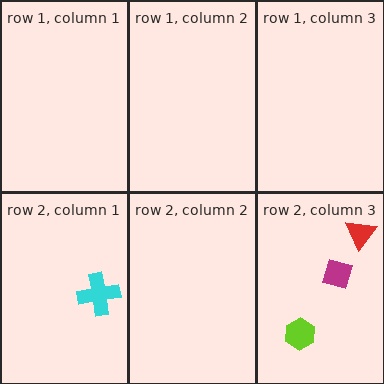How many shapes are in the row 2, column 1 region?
1.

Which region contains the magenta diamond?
The row 2, column 3 region.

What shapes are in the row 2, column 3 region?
The red triangle, the lime hexagon, the magenta diamond.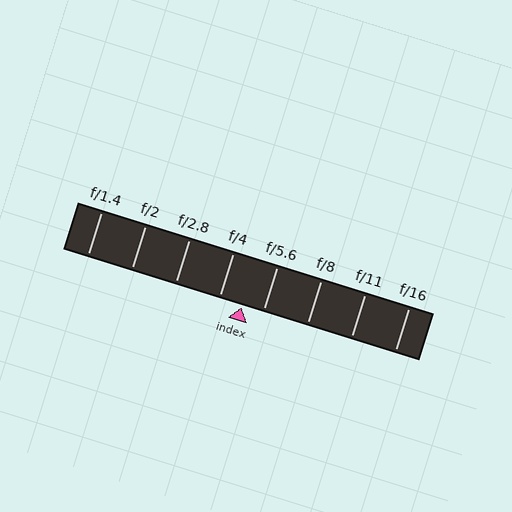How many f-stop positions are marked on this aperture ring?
There are 8 f-stop positions marked.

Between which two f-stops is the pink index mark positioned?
The index mark is between f/4 and f/5.6.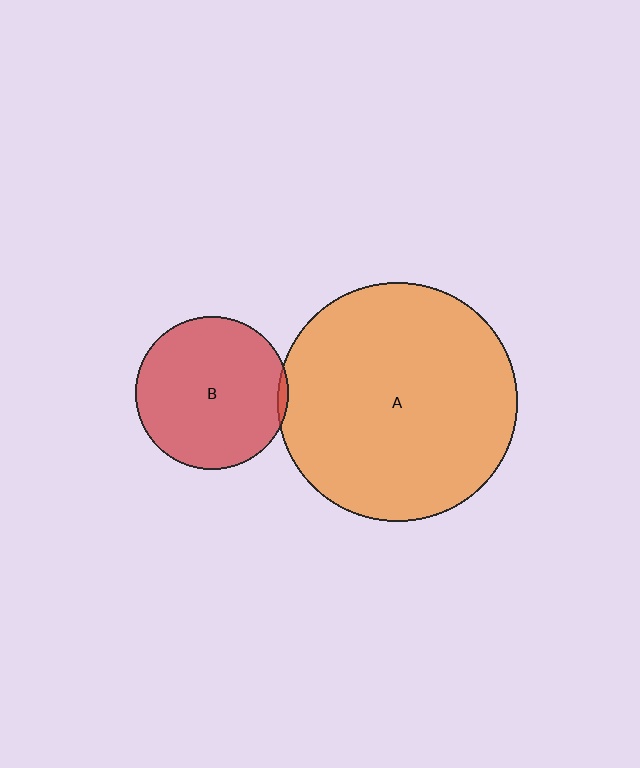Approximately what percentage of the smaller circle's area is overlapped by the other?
Approximately 5%.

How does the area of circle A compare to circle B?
Approximately 2.5 times.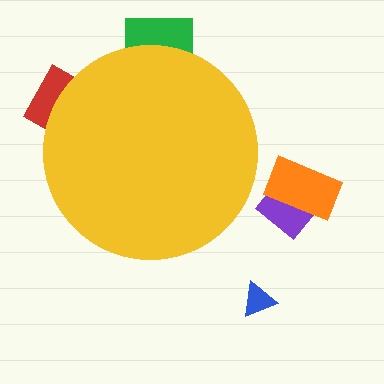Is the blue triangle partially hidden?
No, the blue triangle is fully visible.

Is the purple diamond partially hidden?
No, the purple diamond is fully visible.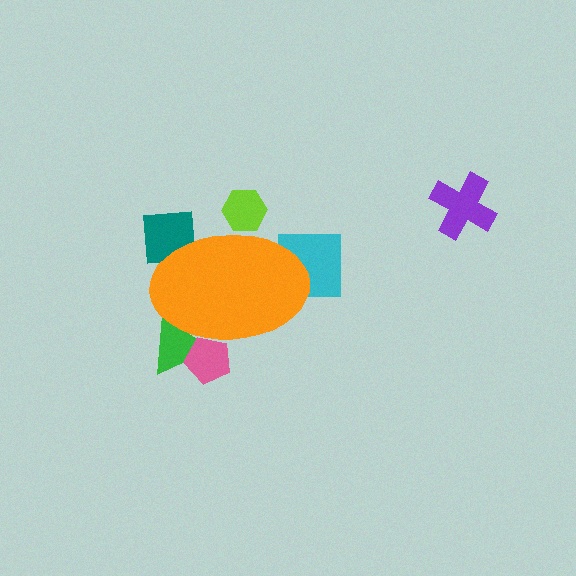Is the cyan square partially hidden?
Yes, the cyan square is partially hidden behind the orange ellipse.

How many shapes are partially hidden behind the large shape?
5 shapes are partially hidden.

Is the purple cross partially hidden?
No, the purple cross is fully visible.